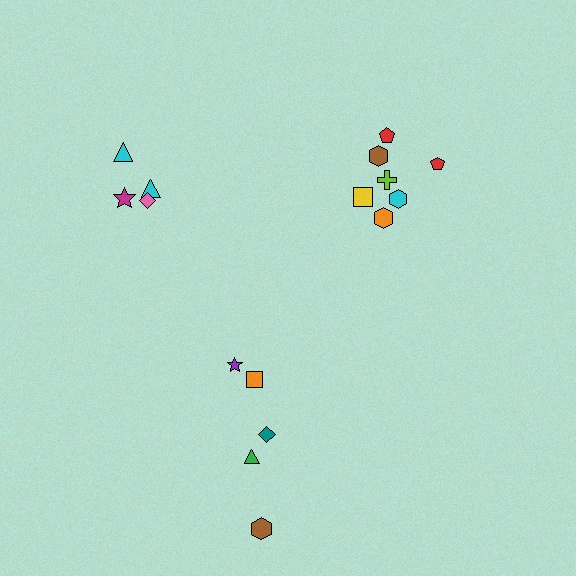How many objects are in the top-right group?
There are 7 objects.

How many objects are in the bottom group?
There are 5 objects.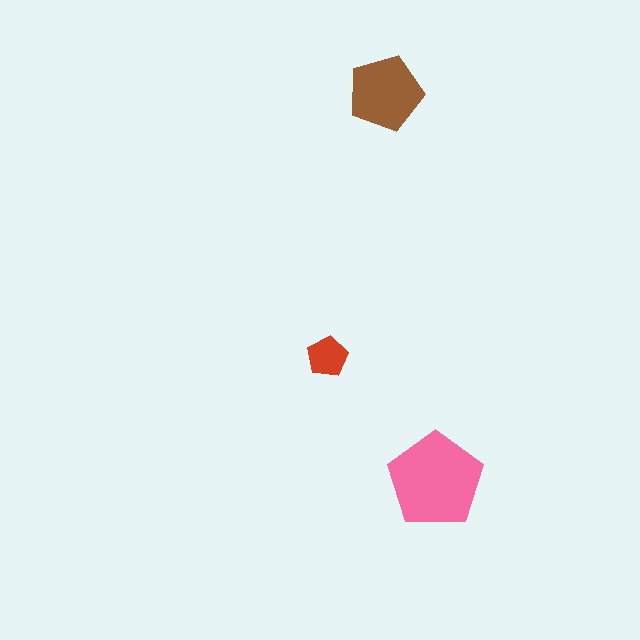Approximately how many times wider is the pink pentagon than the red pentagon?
About 2.5 times wider.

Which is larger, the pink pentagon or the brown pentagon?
The pink one.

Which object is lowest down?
The pink pentagon is bottommost.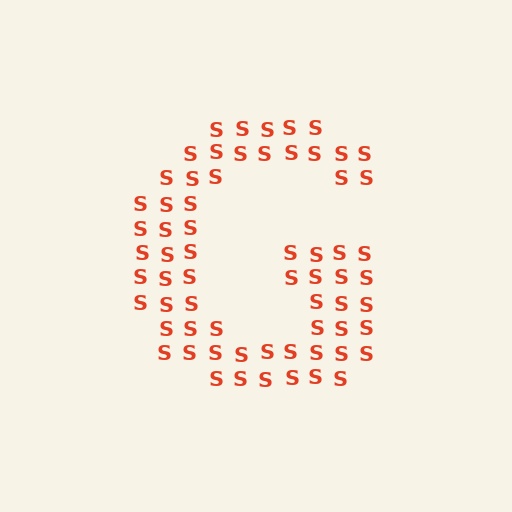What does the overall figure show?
The overall figure shows the letter G.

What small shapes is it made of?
It is made of small letter S's.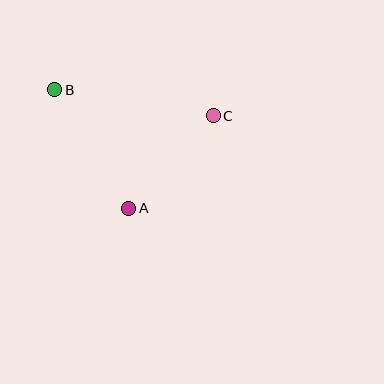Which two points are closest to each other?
Points A and C are closest to each other.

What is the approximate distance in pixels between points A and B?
The distance between A and B is approximately 140 pixels.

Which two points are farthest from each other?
Points B and C are farthest from each other.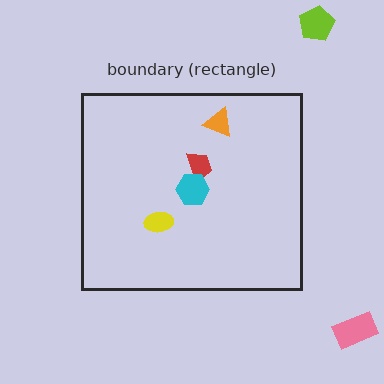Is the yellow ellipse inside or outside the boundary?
Inside.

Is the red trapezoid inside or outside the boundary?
Inside.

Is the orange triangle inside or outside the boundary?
Inside.